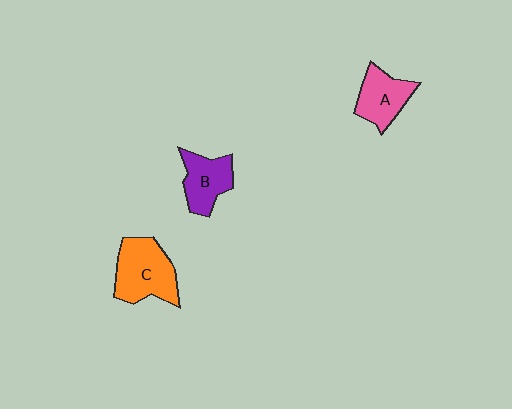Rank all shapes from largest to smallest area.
From largest to smallest: C (orange), B (purple), A (pink).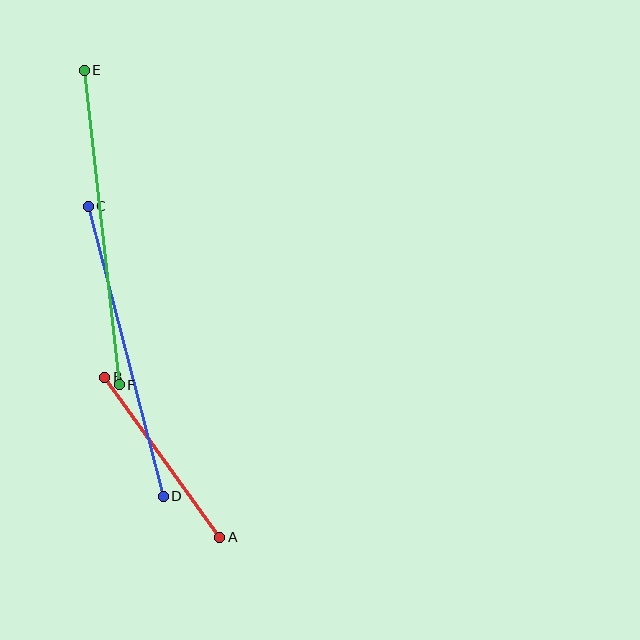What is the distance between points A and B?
The distance is approximately 197 pixels.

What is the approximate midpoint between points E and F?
The midpoint is at approximately (102, 227) pixels.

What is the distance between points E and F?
The distance is approximately 317 pixels.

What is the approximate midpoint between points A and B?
The midpoint is at approximately (162, 457) pixels.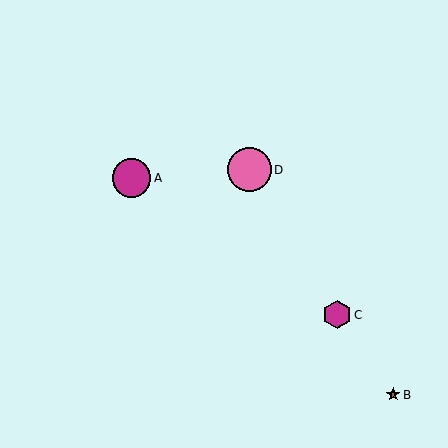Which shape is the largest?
The pink circle (labeled D) is the largest.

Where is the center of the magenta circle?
The center of the magenta circle is at (132, 178).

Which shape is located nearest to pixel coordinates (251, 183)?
The pink circle (labeled D) at (250, 170) is nearest to that location.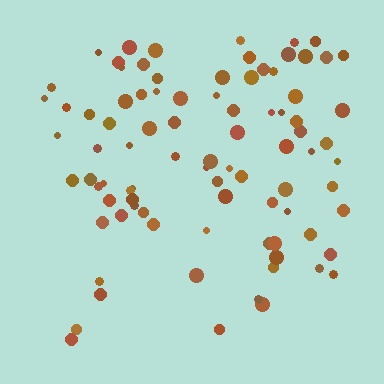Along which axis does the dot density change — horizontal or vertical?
Vertical.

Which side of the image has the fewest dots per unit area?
The bottom.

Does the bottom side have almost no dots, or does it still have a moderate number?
Still a moderate number, just noticeably fewer than the top.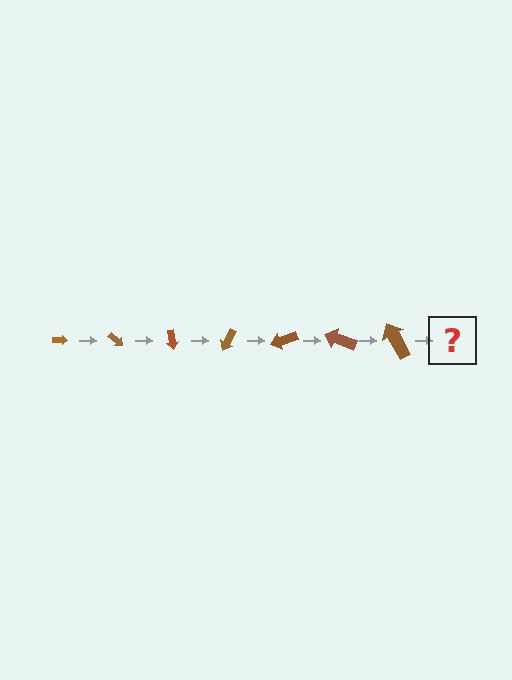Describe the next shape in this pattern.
It should be an arrow, larger than the previous one and rotated 280 degrees from the start.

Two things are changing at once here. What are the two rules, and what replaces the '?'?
The two rules are that the arrow grows larger each step and it rotates 40 degrees each step. The '?' should be an arrow, larger than the previous one and rotated 280 degrees from the start.